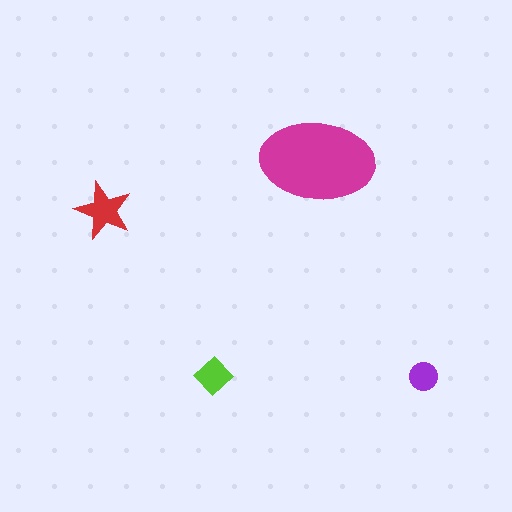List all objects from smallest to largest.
The purple circle, the lime diamond, the red star, the magenta ellipse.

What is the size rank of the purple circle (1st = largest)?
4th.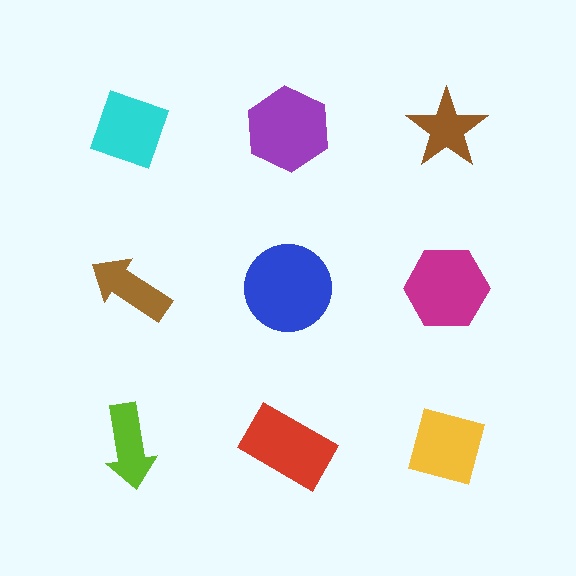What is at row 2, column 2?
A blue circle.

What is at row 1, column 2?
A purple hexagon.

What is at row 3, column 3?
A yellow square.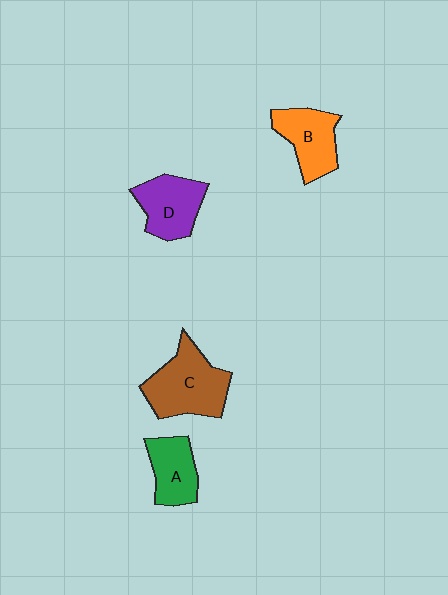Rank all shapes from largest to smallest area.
From largest to smallest: C (brown), D (purple), B (orange), A (green).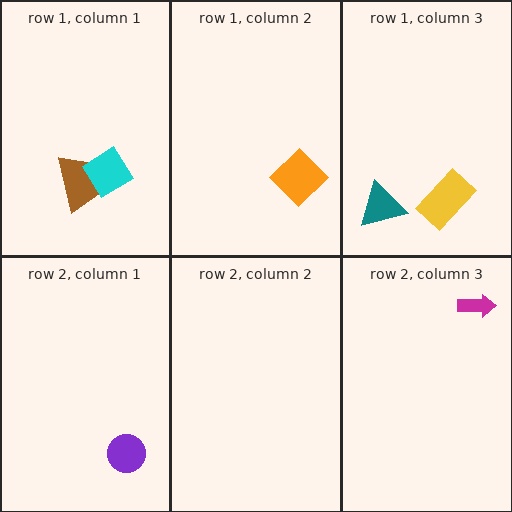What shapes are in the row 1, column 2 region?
The orange diamond.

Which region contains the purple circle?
The row 2, column 1 region.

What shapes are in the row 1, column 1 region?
The brown trapezoid, the cyan diamond.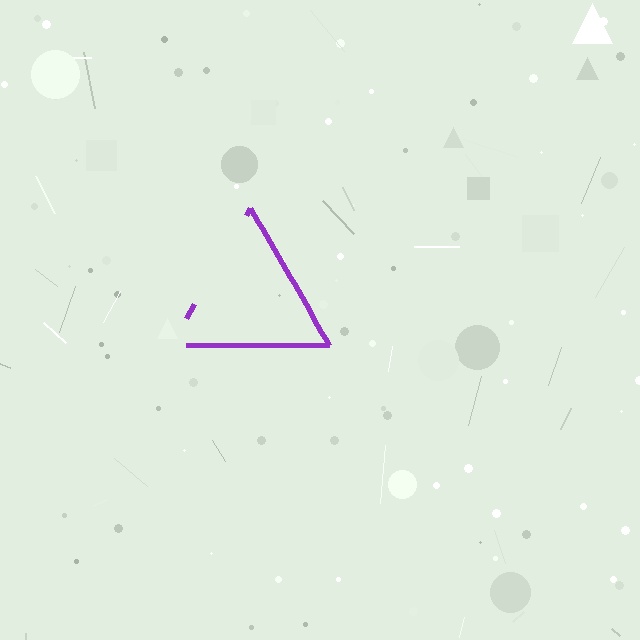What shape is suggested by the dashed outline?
The dashed outline suggests a triangle.